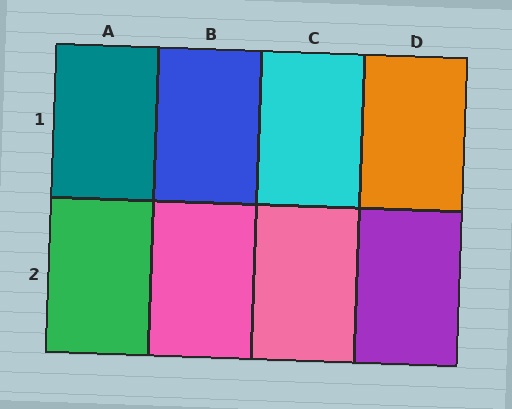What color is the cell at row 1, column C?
Cyan.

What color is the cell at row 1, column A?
Teal.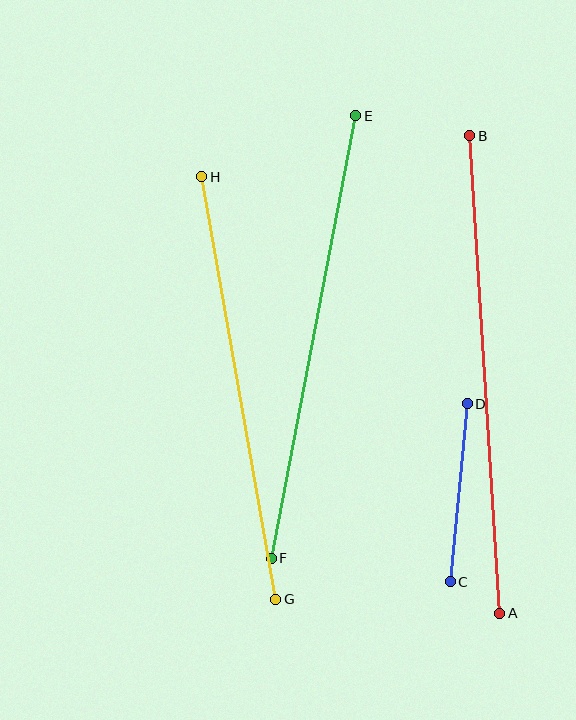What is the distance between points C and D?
The distance is approximately 179 pixels.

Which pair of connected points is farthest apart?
Points A and B are farthest apart.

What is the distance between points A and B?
The distance is approximately 479 pixels.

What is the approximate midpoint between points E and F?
The midpoint is at approximately (313, 337) pixels.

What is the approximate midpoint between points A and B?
The midpoint is at approximately (485, 375) pixels.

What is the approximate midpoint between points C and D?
The midpoint is at approximately (459, 493) pixels.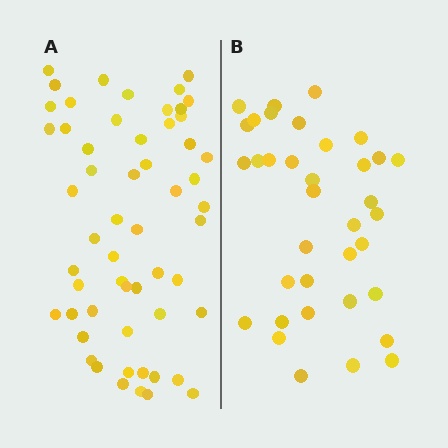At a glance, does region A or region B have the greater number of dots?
Region A (the left region) has more dots.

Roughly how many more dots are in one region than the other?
Region A has approximately 20 more dots than region B.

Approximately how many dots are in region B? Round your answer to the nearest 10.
About 40 dots. (The exact count is 36, which rounds to 40.)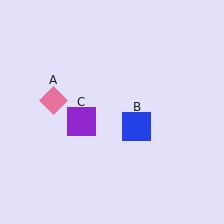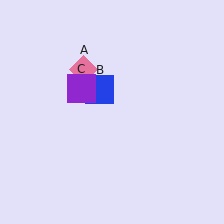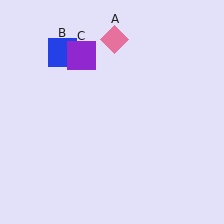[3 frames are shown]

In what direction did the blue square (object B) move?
The blue square (object B) moved up and to the left.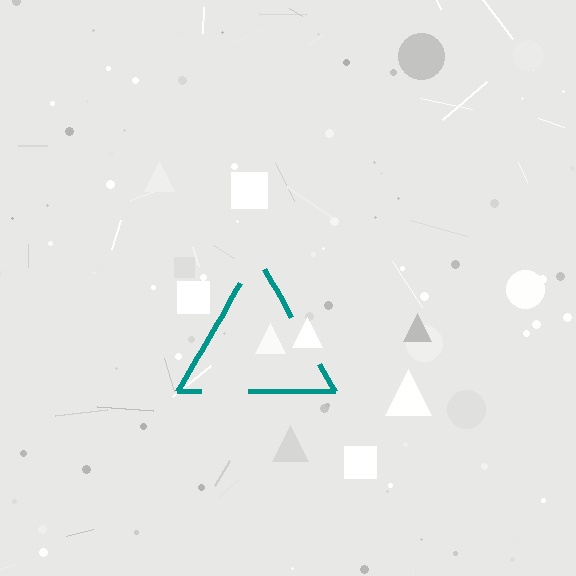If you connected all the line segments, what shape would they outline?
They would outline a triangle.